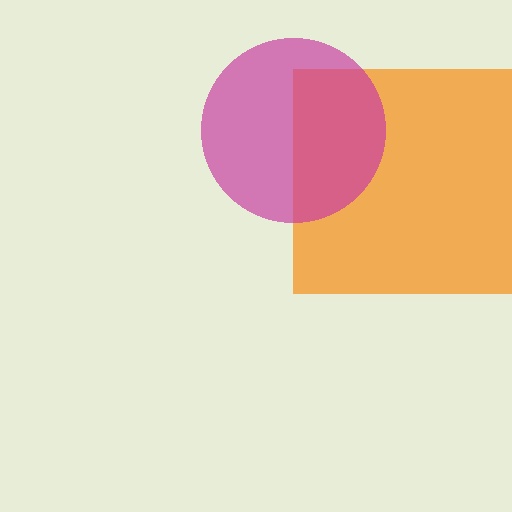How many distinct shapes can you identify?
There are 2 distinct shapes: an orange square, a magenta circle.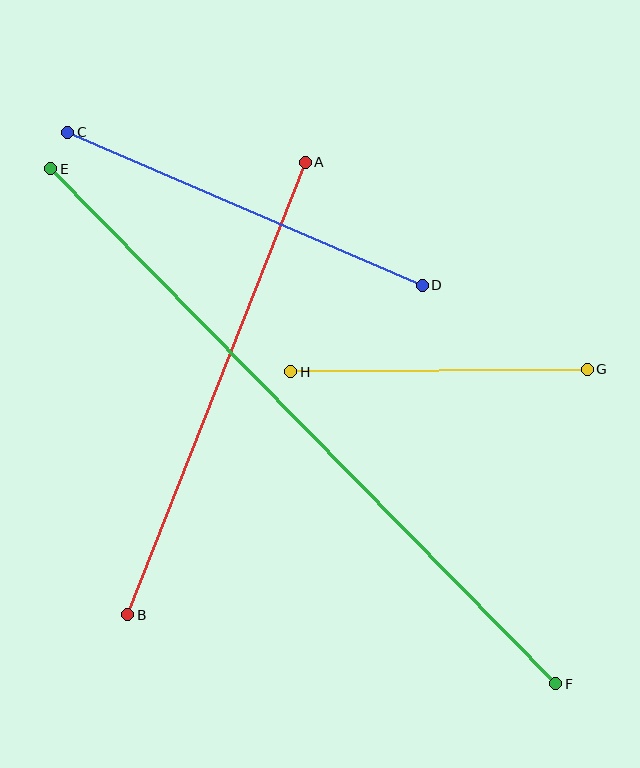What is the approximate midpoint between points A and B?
The midpoint is at approximately (217, 389) pixels.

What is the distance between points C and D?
The distance is approximately 386 pixels.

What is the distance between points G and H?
The distance is approximately 297 pixels.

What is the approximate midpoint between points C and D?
The midpoint is at approximately (245, 209) pixels.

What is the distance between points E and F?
The distance is approximately 721 pixels.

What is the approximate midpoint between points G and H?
The midpoint is at approximately (439, 371) pixels.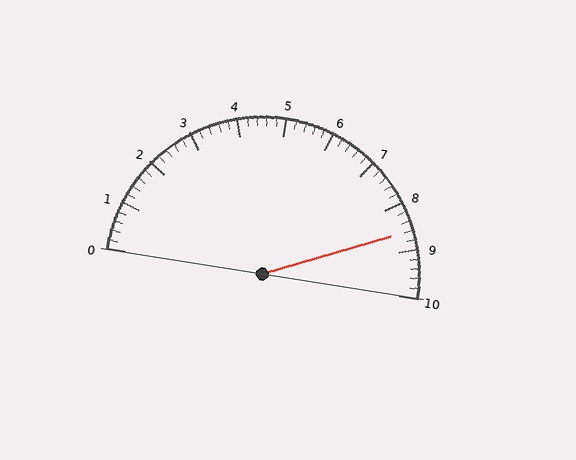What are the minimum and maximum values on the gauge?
The gauge ranges from 0 to 10.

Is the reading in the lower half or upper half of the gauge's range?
The reading is in the upper half of the range (0 to 10).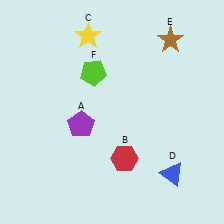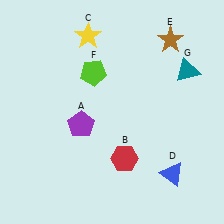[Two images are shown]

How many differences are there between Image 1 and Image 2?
There is 1 difference between the two images.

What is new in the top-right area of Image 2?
A teal triangle (G) was added in the top-right area of Image 2.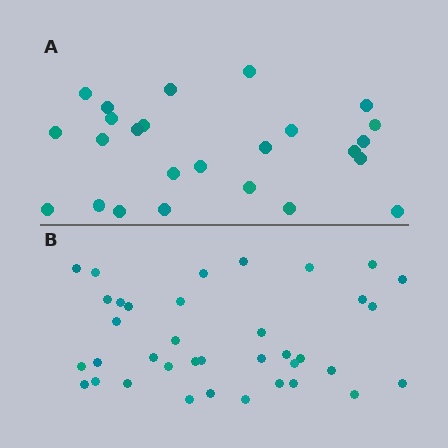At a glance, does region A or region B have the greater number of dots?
Region B (the bottom region) has more dots.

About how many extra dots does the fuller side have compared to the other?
Region B has roughly 12 or so more dots than region A.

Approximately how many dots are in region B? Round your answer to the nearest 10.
About 40 dots. (The exact count is 37, which rounds to 40.)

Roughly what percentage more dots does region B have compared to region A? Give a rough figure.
About 50% more.